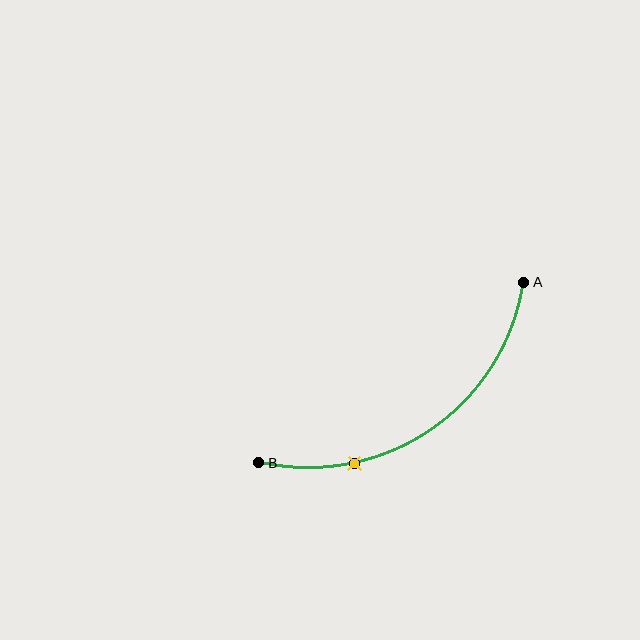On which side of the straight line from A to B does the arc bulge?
The arc bulges below and to the right of the straight line connecting A and B.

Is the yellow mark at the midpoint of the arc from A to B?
No. The yellow mark lies on the arc but is closer to endpoint B. The arc midpoint would be at the point on the curve equidistant along the arc from both A and B.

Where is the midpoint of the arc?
The arc midpoint is the point on the curve farthest from the straight line joining A and B. It sits below and to the right of that line.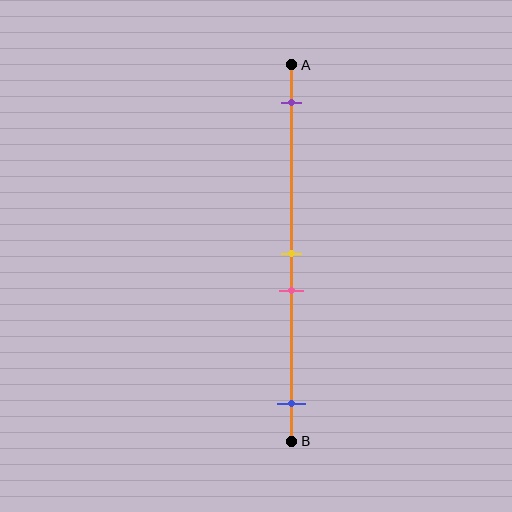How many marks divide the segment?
There are 4 marks dividing the segment.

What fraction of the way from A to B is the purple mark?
The purple mark is approximately 10% (0.1) of the way from A to B.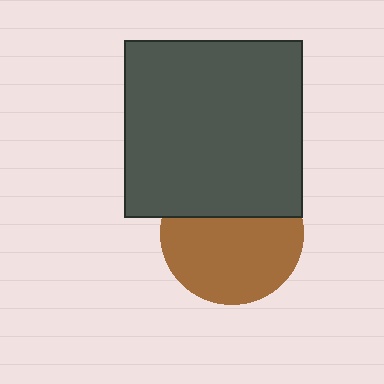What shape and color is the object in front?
The object in front is a dark gray square.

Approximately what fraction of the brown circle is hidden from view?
Roughly 36% of the brown circle is hidden behind the dark gray square.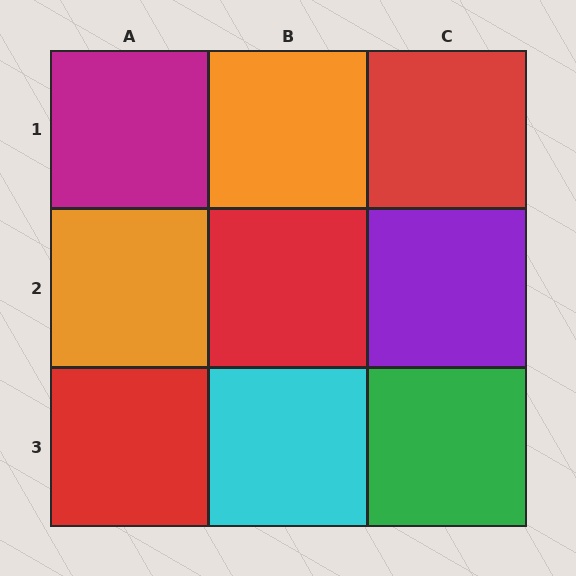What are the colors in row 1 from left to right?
Magenta, orange, red.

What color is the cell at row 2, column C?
Purple.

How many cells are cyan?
1 cell is cyan.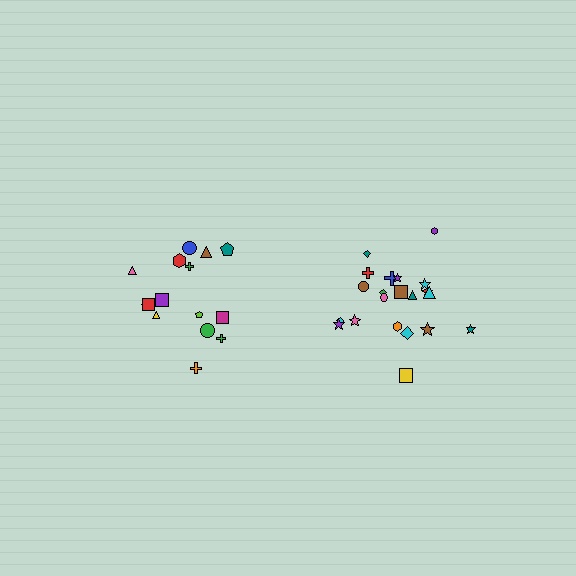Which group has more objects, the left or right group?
The right group.